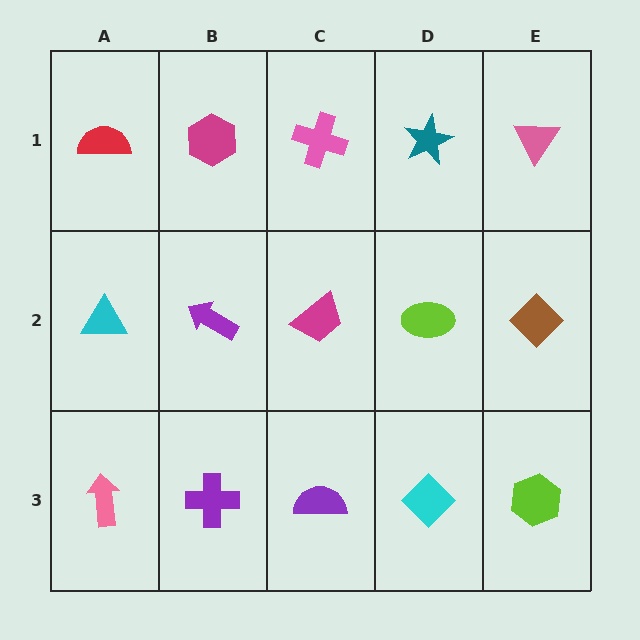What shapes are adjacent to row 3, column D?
A lime ellipse (row 2, column D), a purple semicircle (row 3, column C), a lime hexagon (row 3, column E).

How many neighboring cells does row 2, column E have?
3.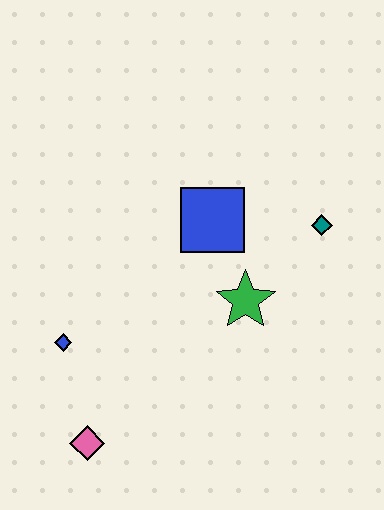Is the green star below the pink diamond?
No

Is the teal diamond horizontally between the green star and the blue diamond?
No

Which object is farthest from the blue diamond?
The teal diamond is farthest from the blue diamond.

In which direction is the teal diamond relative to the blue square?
The teal diamond is to the right of the blue square.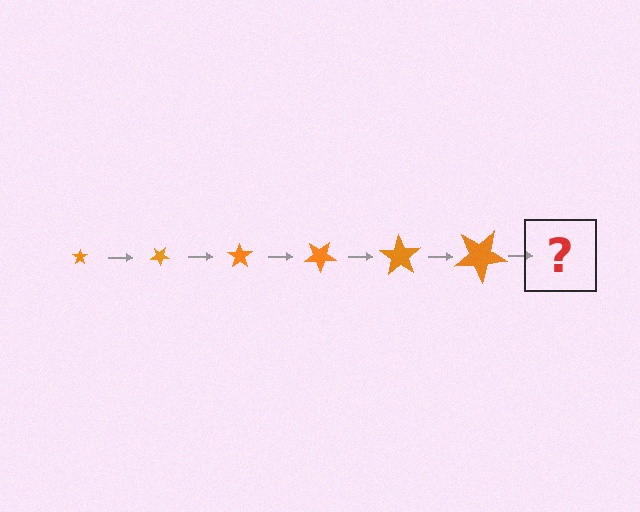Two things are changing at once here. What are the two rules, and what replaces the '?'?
The two rules are that the star grows larger each step and it rotates 35 degrees each step. The '?' should be a star, larger than the previous one and rotated 210 degrees from the start.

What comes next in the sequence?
The next element should be a star, larger than the previous one and rotated 210 degrees from the start.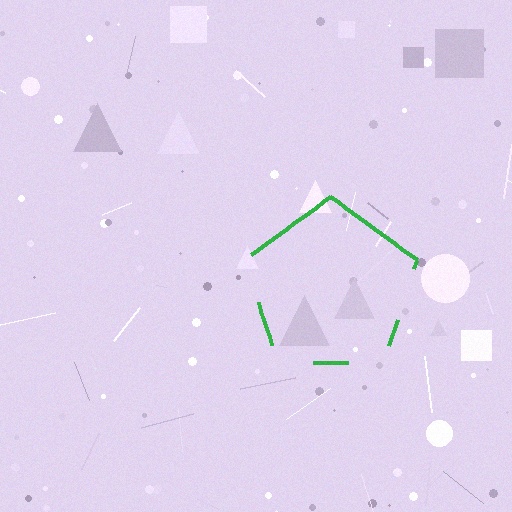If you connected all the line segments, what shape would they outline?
They would outline a pentagon.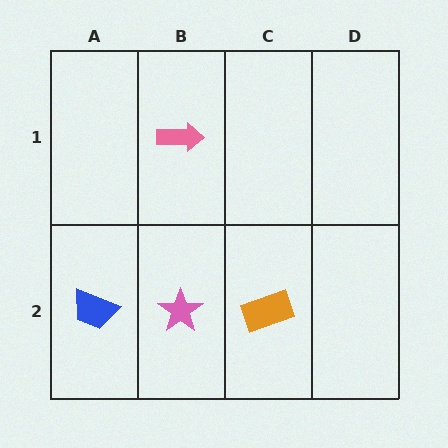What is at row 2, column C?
An orange rectangle.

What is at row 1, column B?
A pink arrow.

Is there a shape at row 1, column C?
No, that cell is empty.